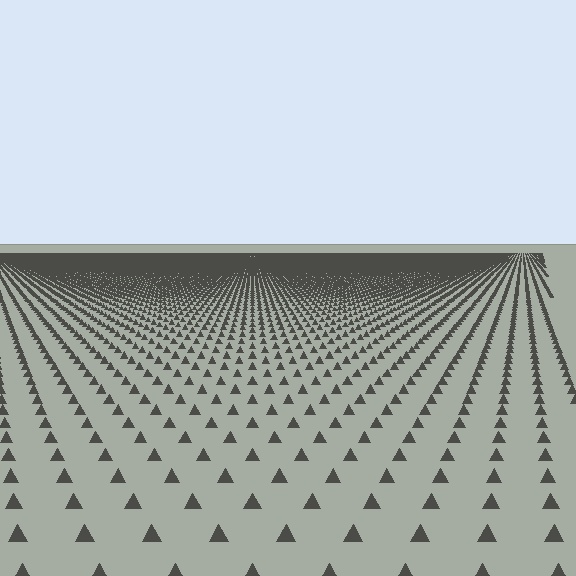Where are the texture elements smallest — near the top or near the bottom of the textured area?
Near the top.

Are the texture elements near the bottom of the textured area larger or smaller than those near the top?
Larger. Near the bottom, elements are closer to the viewer and appear at a bigger on-screen size.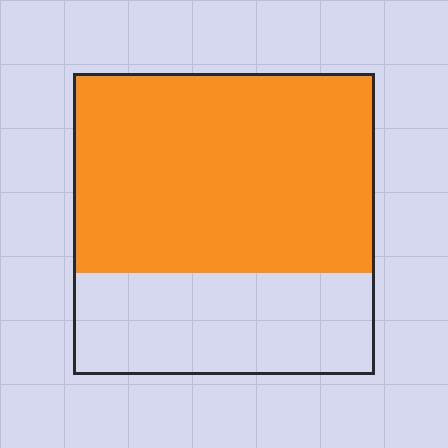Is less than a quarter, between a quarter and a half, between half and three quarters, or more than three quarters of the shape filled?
Between half and three quarters.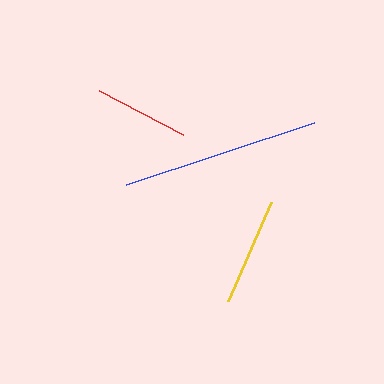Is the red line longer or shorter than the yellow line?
The yellow line is longer than the red line.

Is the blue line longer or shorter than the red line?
The blue line is longer than the red line.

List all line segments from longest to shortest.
From longest to shortest: blue, yellow, red.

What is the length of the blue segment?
The blue segment is approximately 198 pixels long.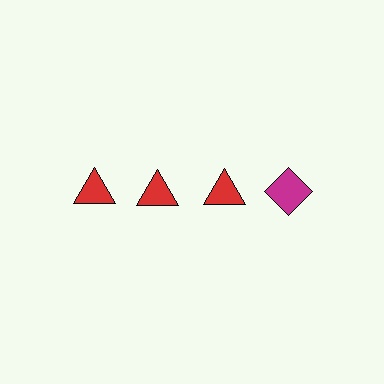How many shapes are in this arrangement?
There are 4 shapes arranged in a grid pattern.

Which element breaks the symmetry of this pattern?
The magenta diamond in the top row, second from right column breaks the symmetry. All other shapes are red triangles.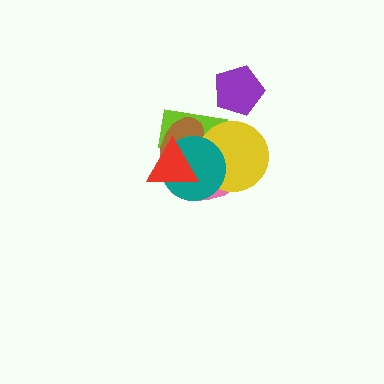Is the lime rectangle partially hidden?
Yes, it is partially covered by another shape.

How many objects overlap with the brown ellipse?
5 objects overlap with the brown ellipse.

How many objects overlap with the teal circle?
5 objects overlap with the teal circle.